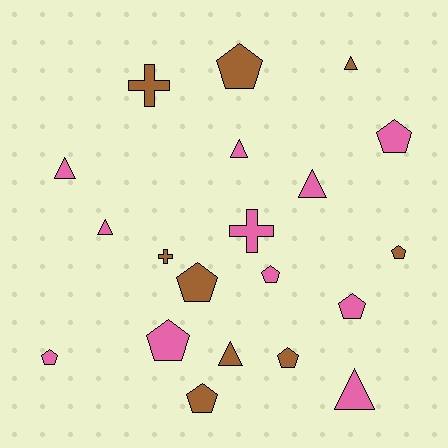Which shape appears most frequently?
Pentagon, with 10 objects.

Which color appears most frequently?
Pink, with 11 objects.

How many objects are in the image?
There are 20 objects.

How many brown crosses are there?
There are 2 brown crosses.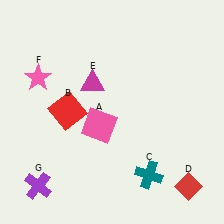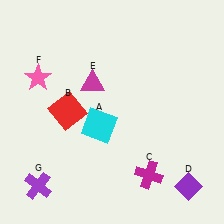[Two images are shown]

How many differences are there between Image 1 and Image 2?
There are 3 differences between the two images.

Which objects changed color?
A changed from pink to cyan. C changed from teal to magenta. D changed from red to purple.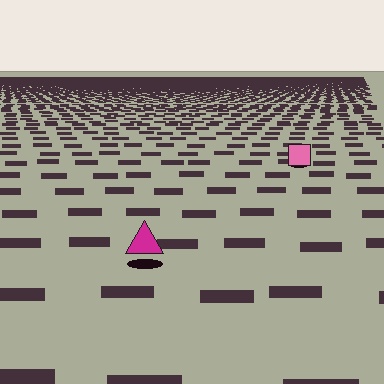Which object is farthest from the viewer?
The pink square is farthest from the viewer. It appears smaller and the ground texture around it is denser.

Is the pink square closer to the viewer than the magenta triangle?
No. The magenta triangle is closer — you can tell from the texture gradient: the ground texture is coarser near it.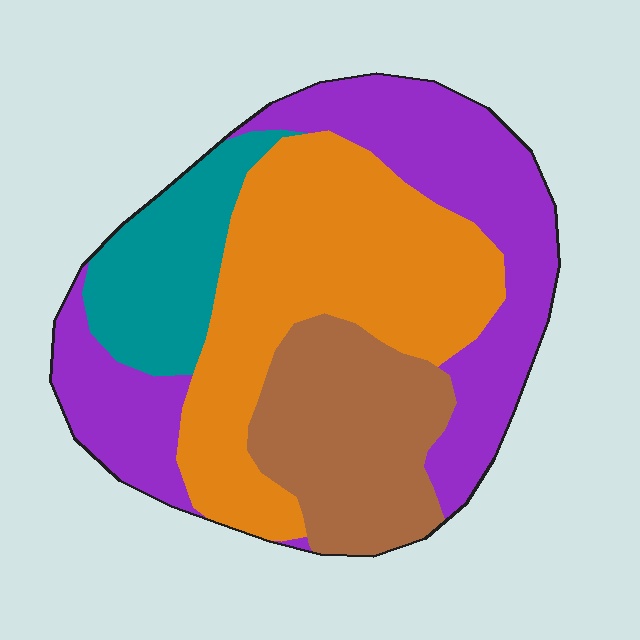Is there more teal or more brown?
Brown.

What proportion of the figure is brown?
Brown covers 20% of the figure.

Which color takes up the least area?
Teal, at roughly 15%.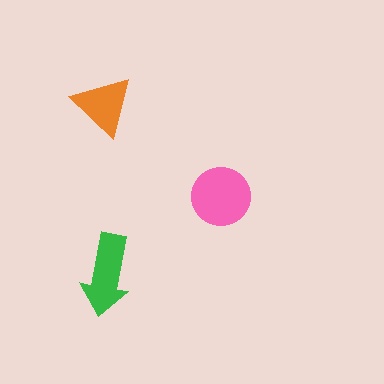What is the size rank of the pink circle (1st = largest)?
1st.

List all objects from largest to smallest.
The pink circle, the green arrow, the orange triangle.